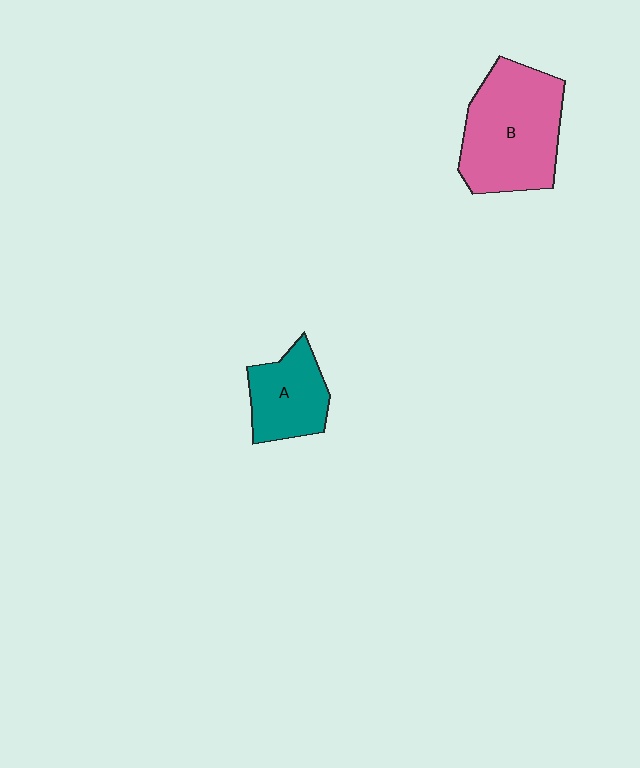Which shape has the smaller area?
Shape A (teal).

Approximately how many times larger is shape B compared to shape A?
Approximately 1.8 times.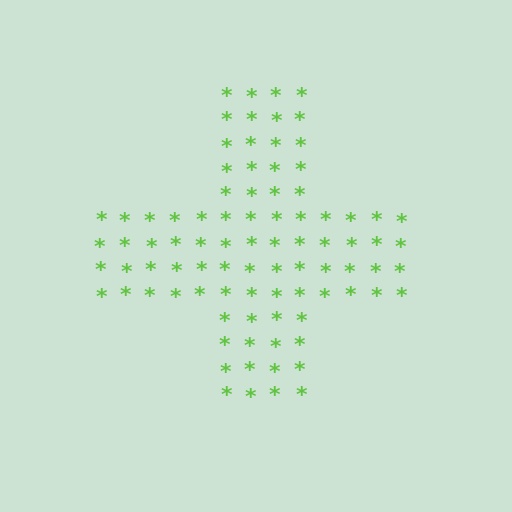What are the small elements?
The small elements are asterisks.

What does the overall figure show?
The overall figure shows a cross.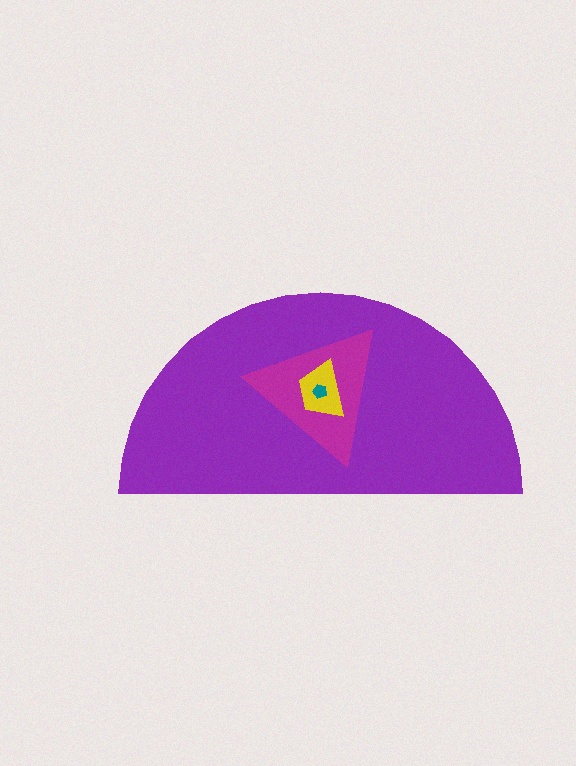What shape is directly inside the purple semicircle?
The magenta triangle.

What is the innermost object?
The teal pentagon.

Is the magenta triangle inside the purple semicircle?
Yes.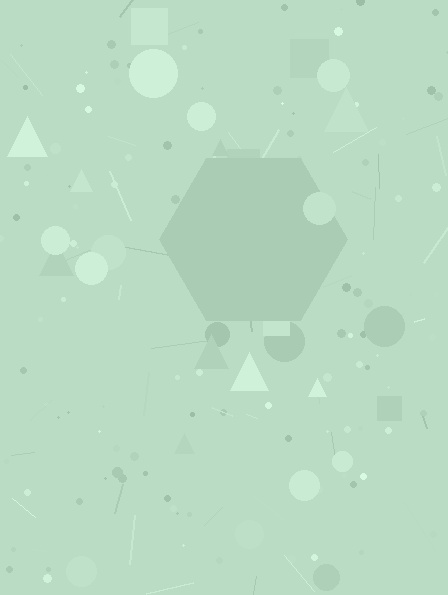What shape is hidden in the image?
A hexagon is hidden in the image.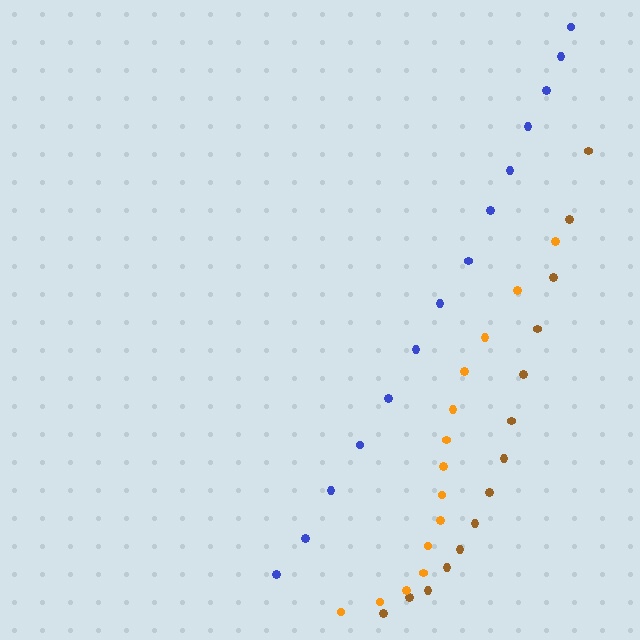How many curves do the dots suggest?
There are 3 distinct paths.